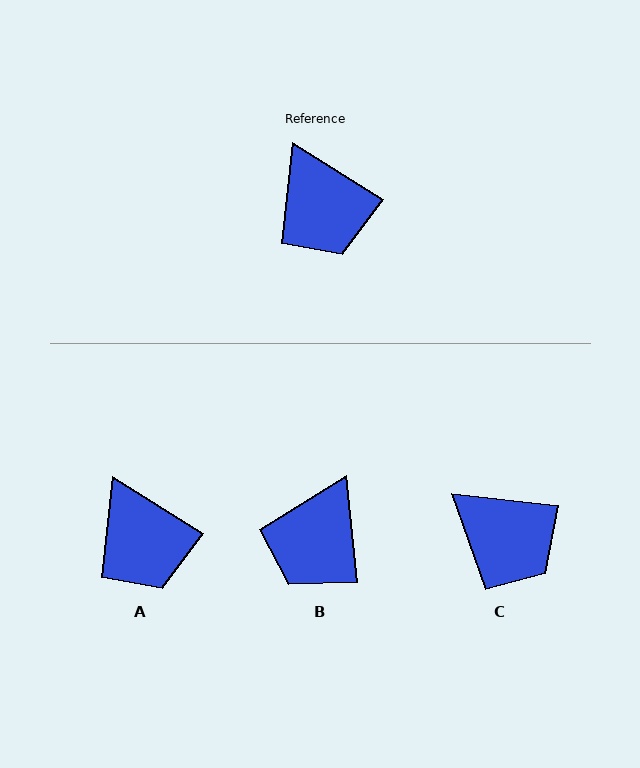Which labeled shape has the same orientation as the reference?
A.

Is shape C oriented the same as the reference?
No, it is off by about 26 degrees.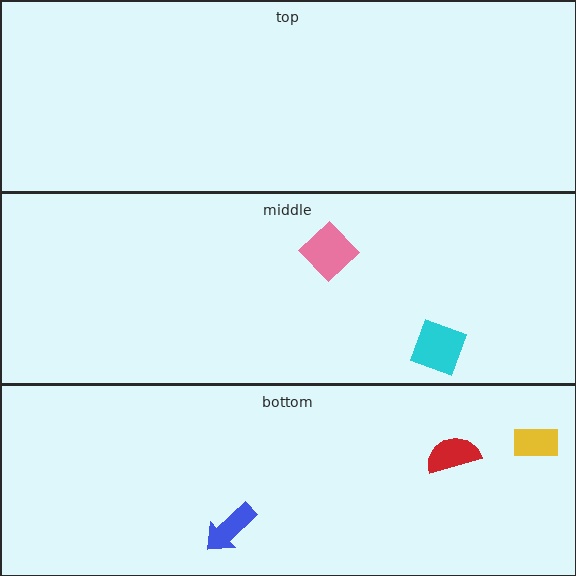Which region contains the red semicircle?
The bottom region.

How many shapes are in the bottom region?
3.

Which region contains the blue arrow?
The bottom region.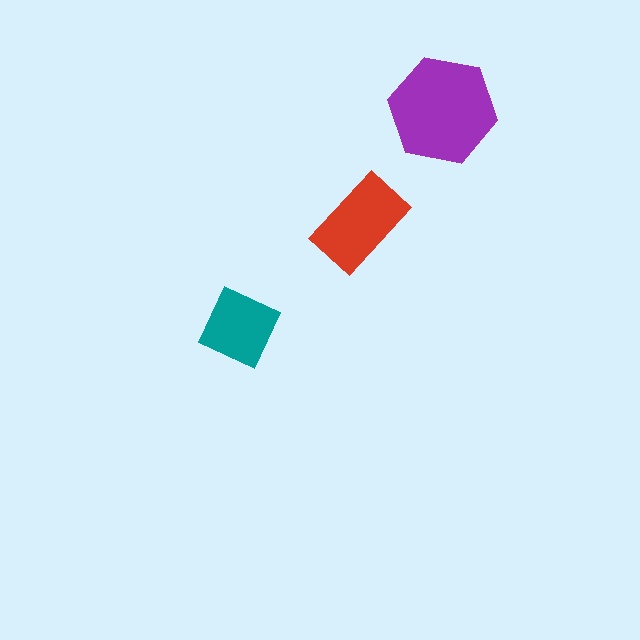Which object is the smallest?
The teal square.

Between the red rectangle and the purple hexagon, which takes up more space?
The purple hexagon.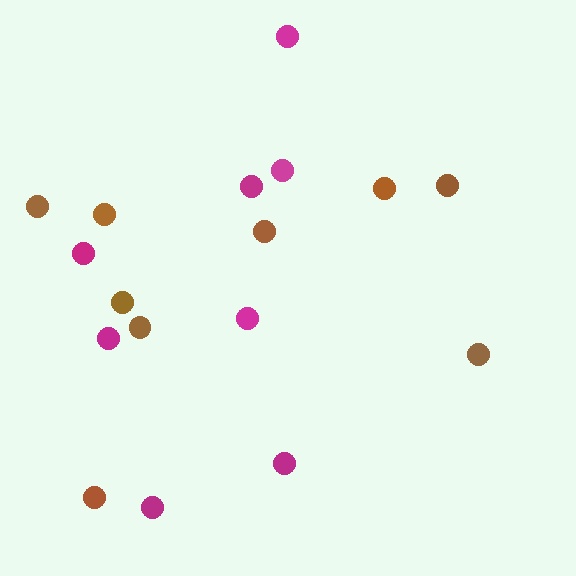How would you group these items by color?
There are 2 groups: one group of brown circles (9) and one group of magenta circles (8).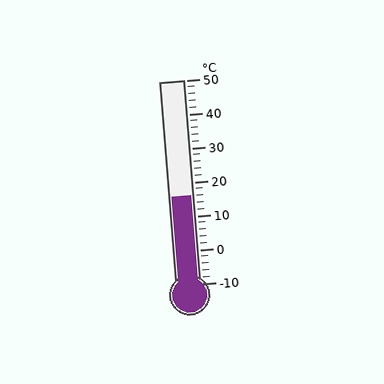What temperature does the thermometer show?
The thermometer shows approximately 16°C.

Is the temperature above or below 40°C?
The temperature is below 40°C.